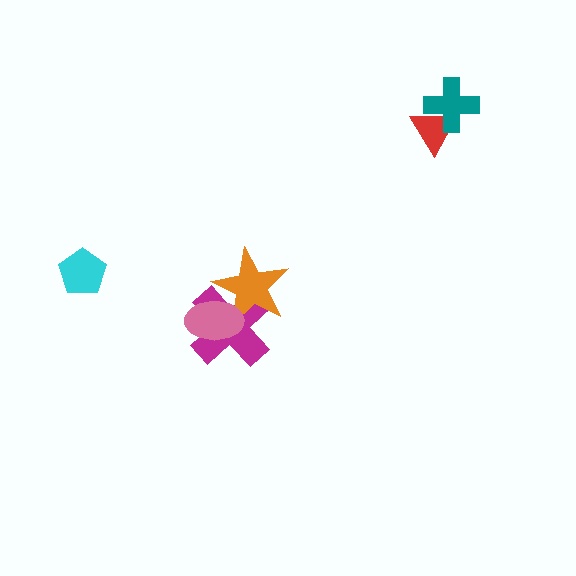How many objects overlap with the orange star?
2 objects overlap with the orange star.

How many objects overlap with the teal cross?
1 object overlaps with the teal cross.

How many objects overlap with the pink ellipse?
2 objects overlap with the pink ellipse.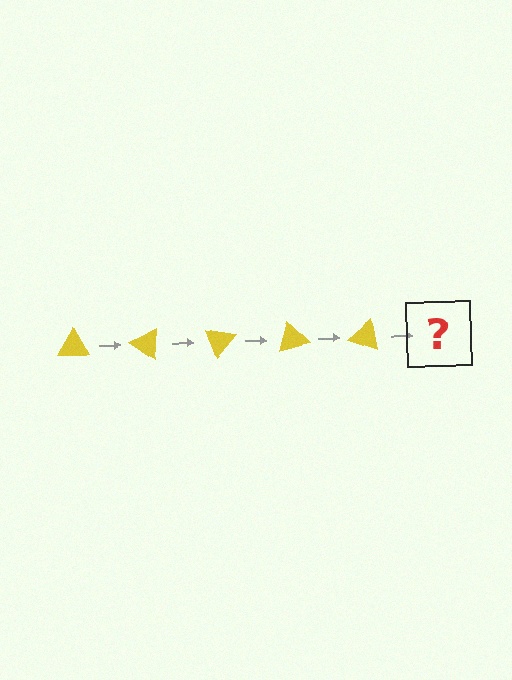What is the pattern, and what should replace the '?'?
The pattern is that the triangle rotates 35 degrees each step. The '?' should be a yellow triangle rotated 175 degrees.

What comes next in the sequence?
The next element should be a yellow triangle rotated 175 degrees.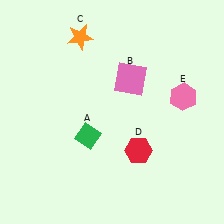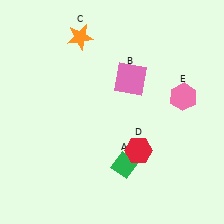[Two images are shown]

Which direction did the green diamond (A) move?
The green diamond (A) moved right.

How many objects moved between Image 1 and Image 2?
1 object moved between the two images.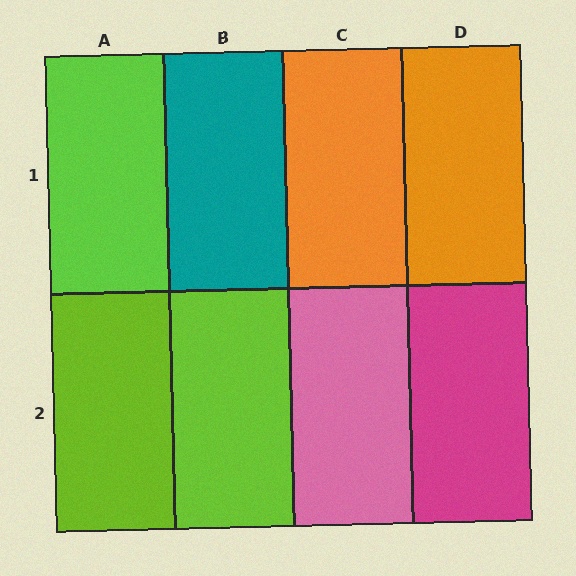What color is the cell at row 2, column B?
Lime.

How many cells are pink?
1 cell is pink.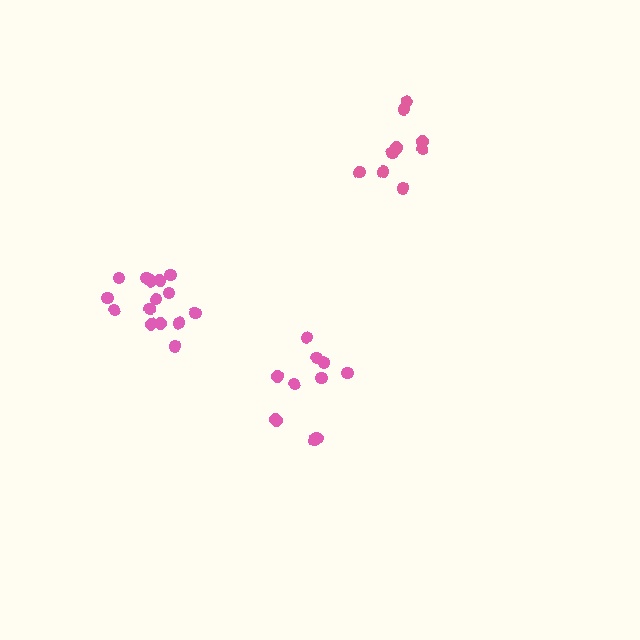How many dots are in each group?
Group 1: 11 dots, Group 2: 15 dots, Group 3: 9 dots (35 total).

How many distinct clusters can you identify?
There are 3 distinct clusters.